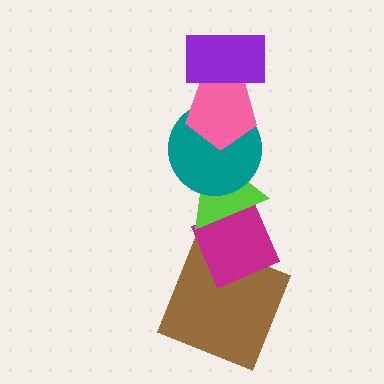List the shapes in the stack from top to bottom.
From top to bottom: the purple rectangle, the pink pentagon, the teal circle, the lime triangle, the magenta diamond, the brown square.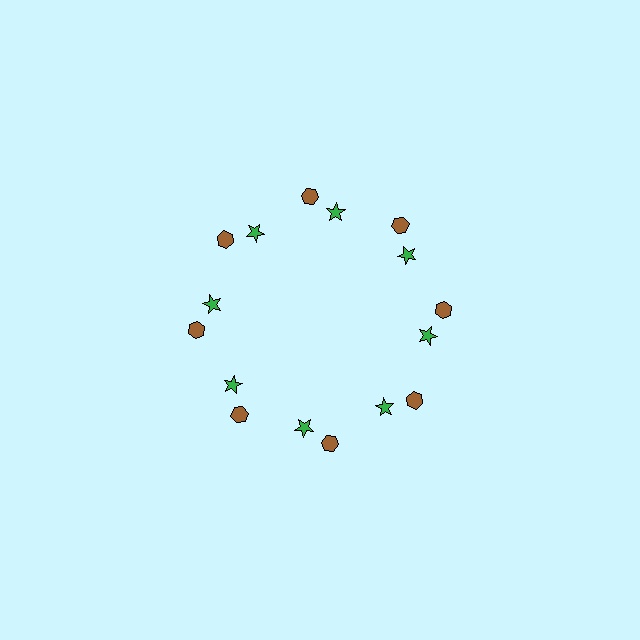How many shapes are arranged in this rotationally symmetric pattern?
There are 16 shapes, arranged in 8 groups of 2.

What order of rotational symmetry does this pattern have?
This pattern has 8-fold rotational symmetry.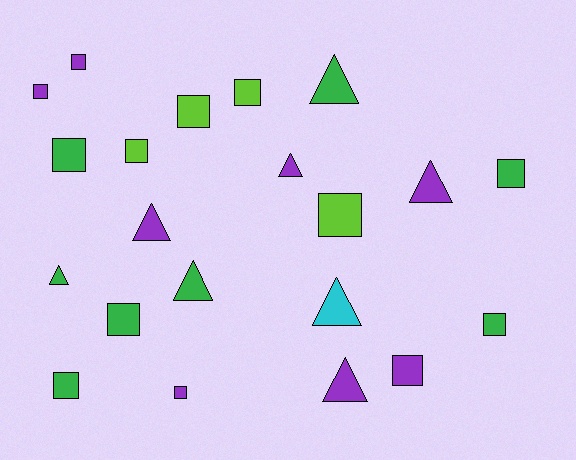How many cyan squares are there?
There are no cyan squares.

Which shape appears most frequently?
Square, with 13 objects.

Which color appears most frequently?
Green, with 8 objects.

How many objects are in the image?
There are 21 objects.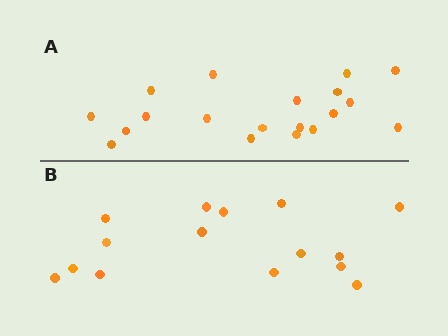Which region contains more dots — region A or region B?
Region A (the top region) has more dots.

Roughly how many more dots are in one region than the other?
Region A has about 4 more dots than region B.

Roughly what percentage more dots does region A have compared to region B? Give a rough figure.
About 25% more.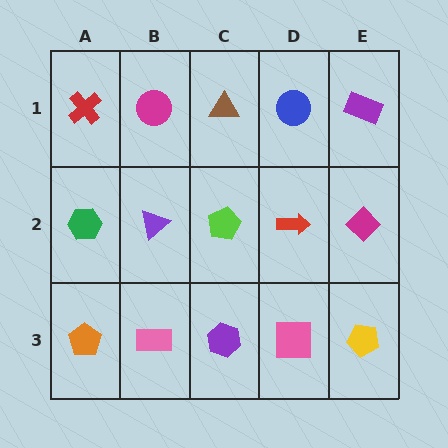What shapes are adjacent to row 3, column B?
A purple triangle (row 2, column B), an orange pentagon (row 3, column A), a purple hexagon (row 3, column C).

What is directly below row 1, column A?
A green hexagon.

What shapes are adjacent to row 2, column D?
A blue circle (row 1, column D), a pink square (row 3, column D), a lime pentagon (row 2, column C), a magenta diamond (row 2, column E).